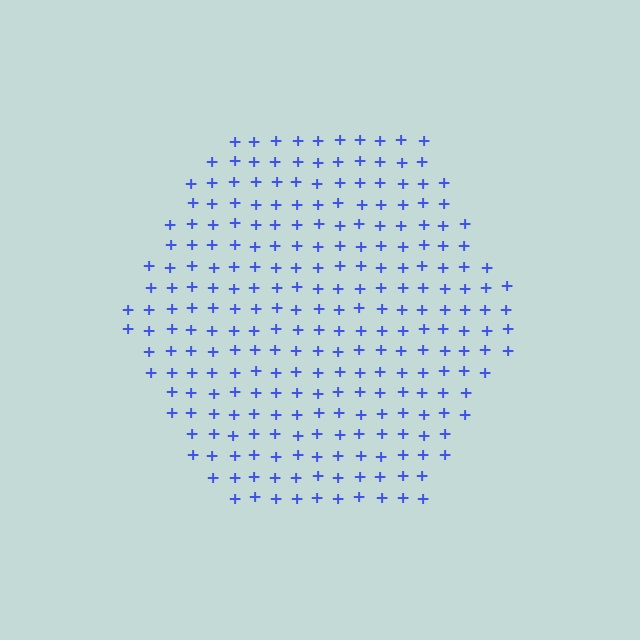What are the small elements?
The small elements are plus signs.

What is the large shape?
The large shape is a hexagon.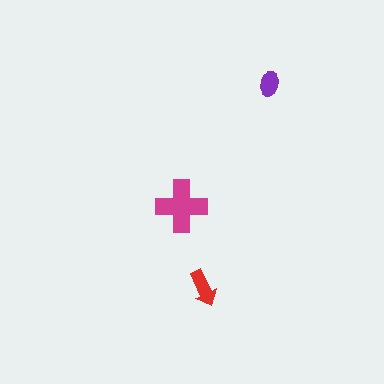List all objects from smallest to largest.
The purple ellipse, the red arrow, the magenta cross.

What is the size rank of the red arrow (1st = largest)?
2nd.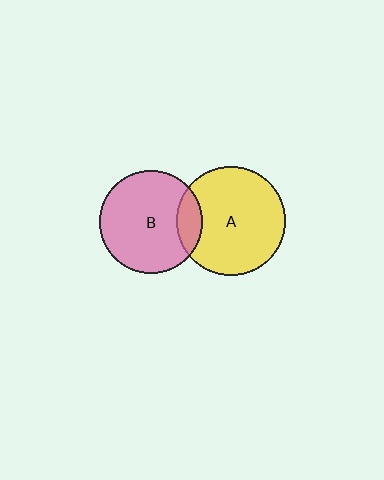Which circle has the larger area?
Circle A (yellow).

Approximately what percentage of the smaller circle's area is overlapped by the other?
Approximately 15%.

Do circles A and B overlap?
Yes.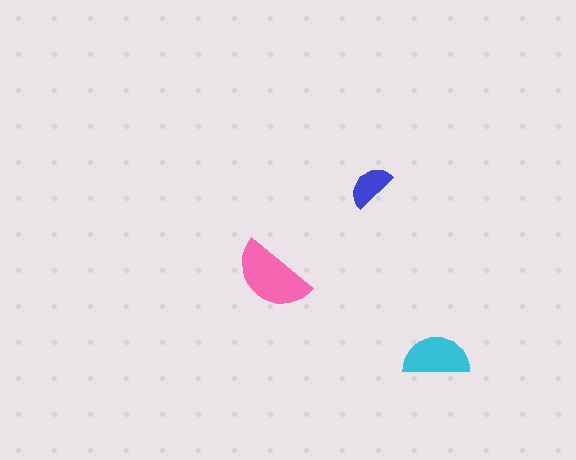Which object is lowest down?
The cyan semicircle is bottommost.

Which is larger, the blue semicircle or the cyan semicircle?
The cyan one.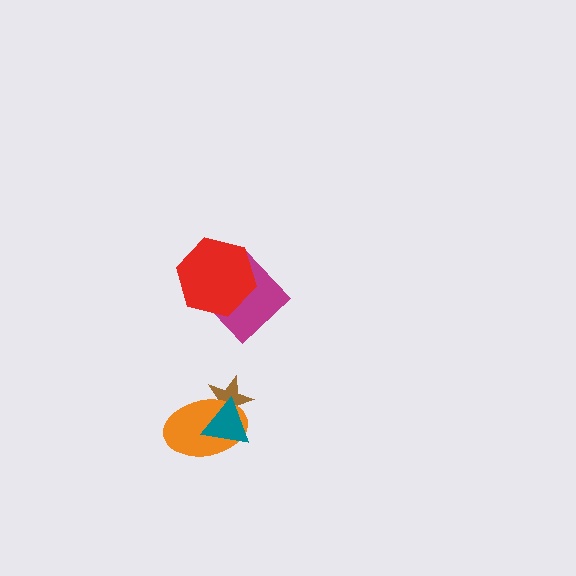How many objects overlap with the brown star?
2 objects overlap with the brown star.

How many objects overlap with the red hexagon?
1 object overlaps with the red hexagon.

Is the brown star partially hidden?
Yes, it is partially covered by another shape.